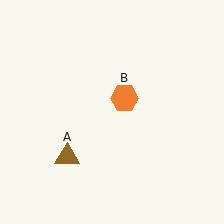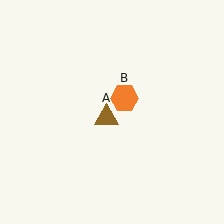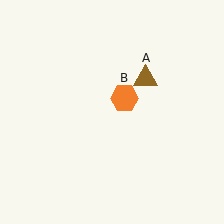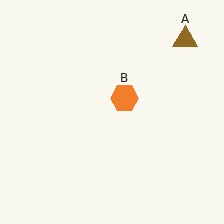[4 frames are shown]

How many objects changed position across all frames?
1 object changed position: brown triangle (object A).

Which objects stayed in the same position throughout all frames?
Orange hexagon (object B) remained stationary.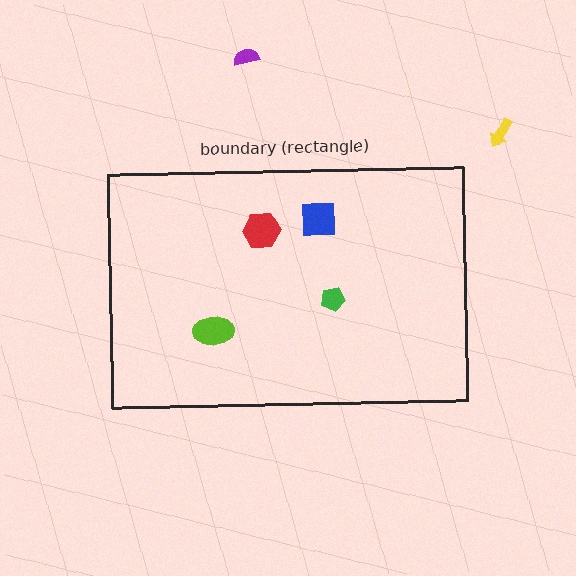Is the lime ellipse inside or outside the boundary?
Inside.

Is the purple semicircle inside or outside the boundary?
Outside.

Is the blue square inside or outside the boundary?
Inside.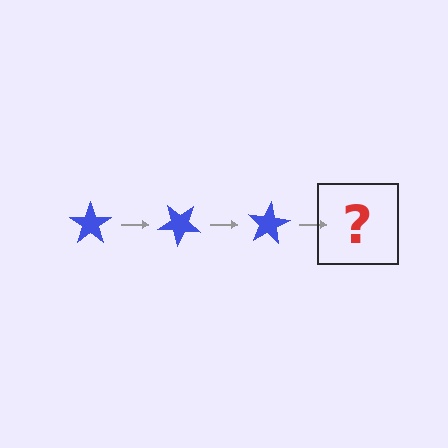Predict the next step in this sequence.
The next step is a blue star rotated 120 degrees.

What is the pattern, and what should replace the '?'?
The pattern is that the star rotates 40 degrees each step. The '?' should be a blue star rotated 120 degrees.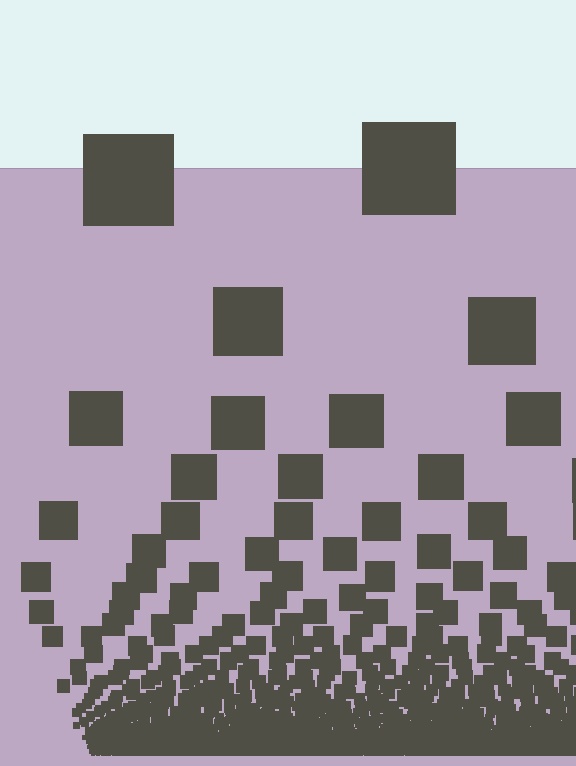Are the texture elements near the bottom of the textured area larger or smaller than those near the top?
Smaller. The gradient is inverted — elements near the bottom are smaller and denser.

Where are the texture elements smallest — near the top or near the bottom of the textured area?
Near the bottom.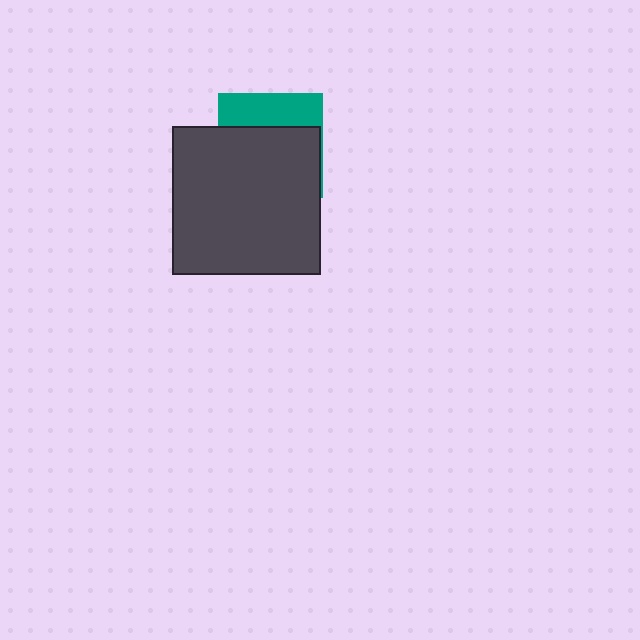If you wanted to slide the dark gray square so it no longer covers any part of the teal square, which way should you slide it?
Slide it down — that is the most direct way to separate the two shapes.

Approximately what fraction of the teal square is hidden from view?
Roughly 68% of the teal square is hidden behind the dark gray square.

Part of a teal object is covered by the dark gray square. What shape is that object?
It is a square.